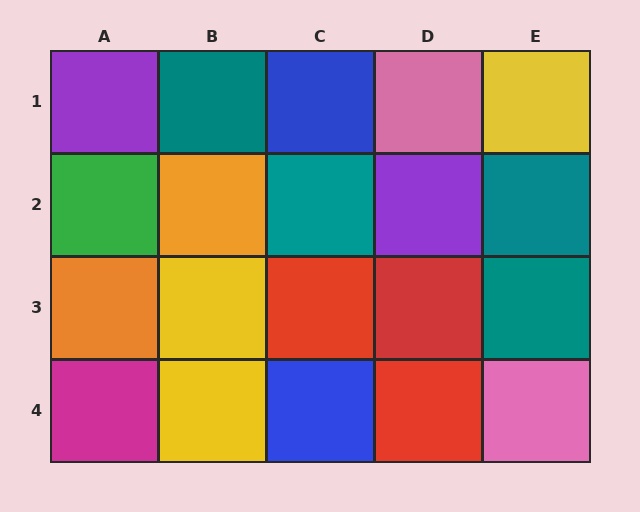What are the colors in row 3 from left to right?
Orange, yellow, red, red, teal.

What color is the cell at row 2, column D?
Purple.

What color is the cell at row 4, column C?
Blue.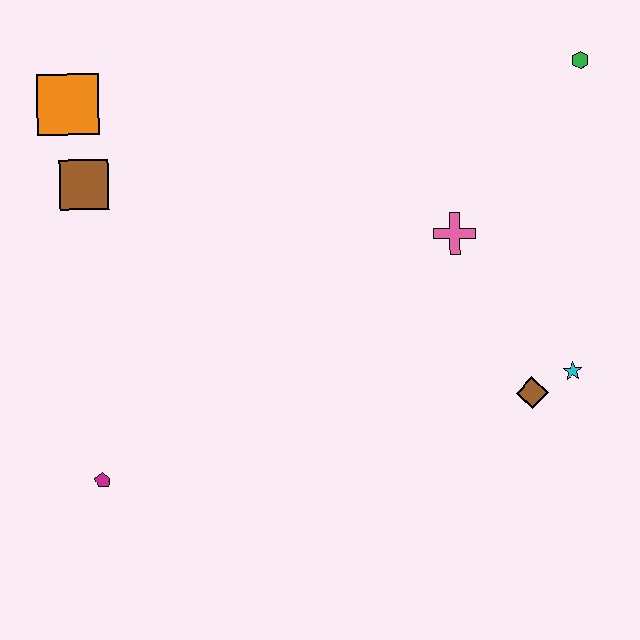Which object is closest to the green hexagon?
The pink cross is closest to the green hexagon.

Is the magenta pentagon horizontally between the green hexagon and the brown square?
Yes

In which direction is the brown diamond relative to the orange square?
The brown diamond is to the right of the orange square.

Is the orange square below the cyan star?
No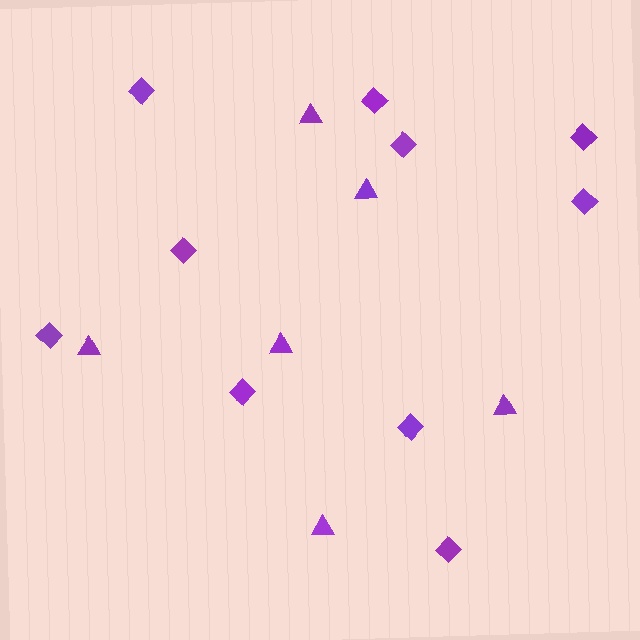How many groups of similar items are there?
There are 2 groups: one group of triangles (6) and one group of diamonds (10).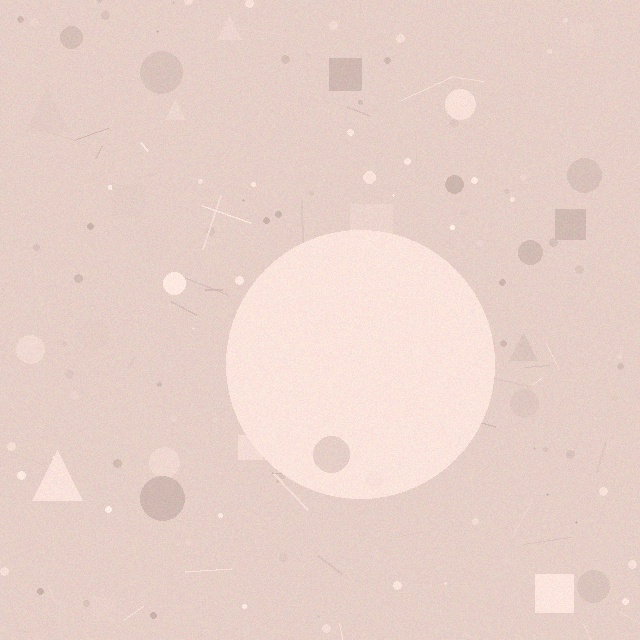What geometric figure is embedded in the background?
A circle is embedded in the background.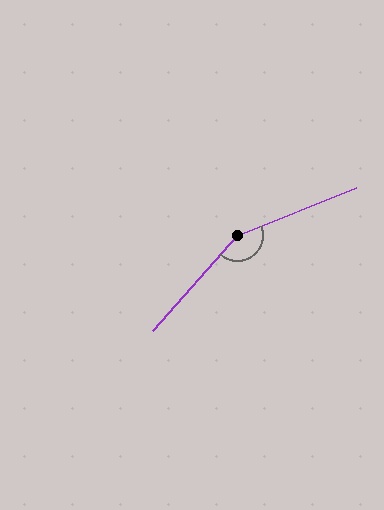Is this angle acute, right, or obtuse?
It is obtuse.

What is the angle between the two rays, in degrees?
Approximately 153 degrees.